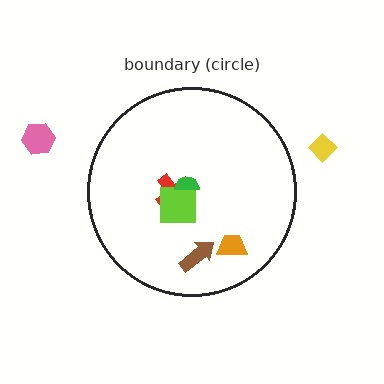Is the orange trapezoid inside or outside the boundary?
Inside.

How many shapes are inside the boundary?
5 inside, 2 outside.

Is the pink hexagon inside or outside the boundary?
Outside.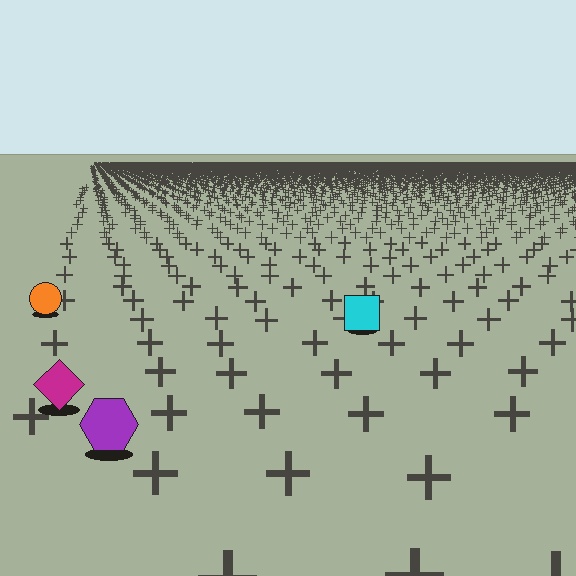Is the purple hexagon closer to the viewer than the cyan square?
Yes. The purple hexagon is closer — you can tell from the texture gradient: the ground texture is coarser near it.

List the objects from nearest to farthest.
From nearest to farthest: the purple hexagon, the magenta diamond, the cyan square, the orange circle.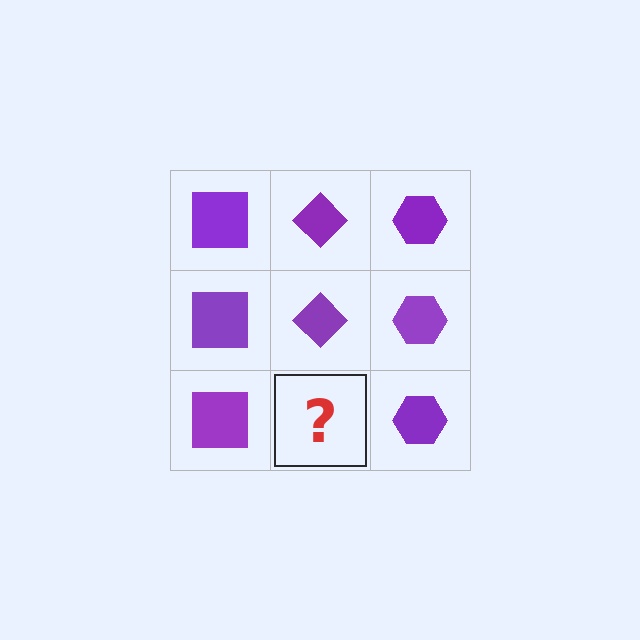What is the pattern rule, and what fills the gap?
The rule is that each column has a consistent shape. The gap should be filled with a purple diamond.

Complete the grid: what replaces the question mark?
The question mark should be replaced with a purple diamond.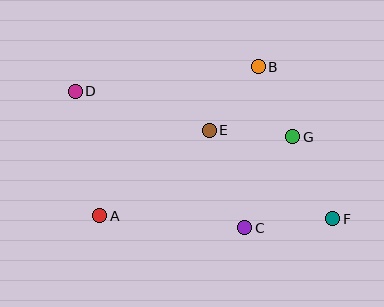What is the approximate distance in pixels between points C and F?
The distance between C and F is approximately 89 pixels.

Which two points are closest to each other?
Points B and G are closest to each other.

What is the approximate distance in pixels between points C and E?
The distance between C and E is approximately 104 pixels.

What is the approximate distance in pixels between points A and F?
The distance between A and F is approximately 233 pixels.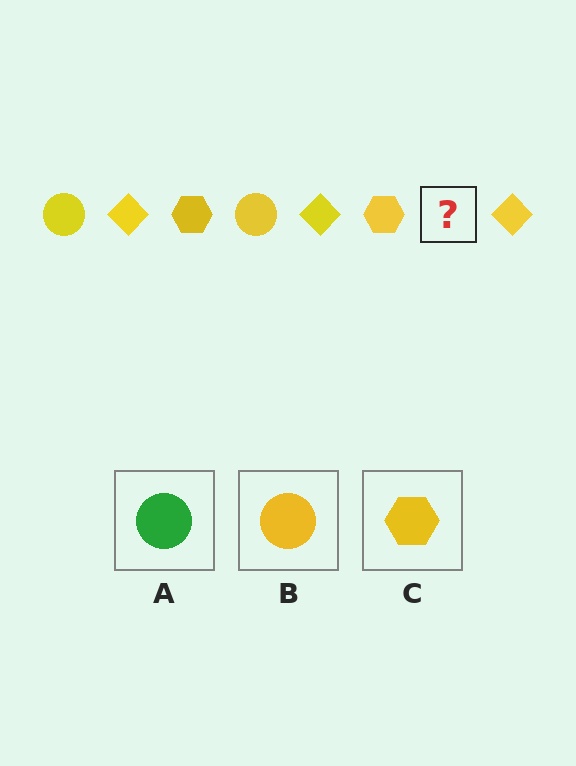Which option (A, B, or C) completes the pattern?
B.